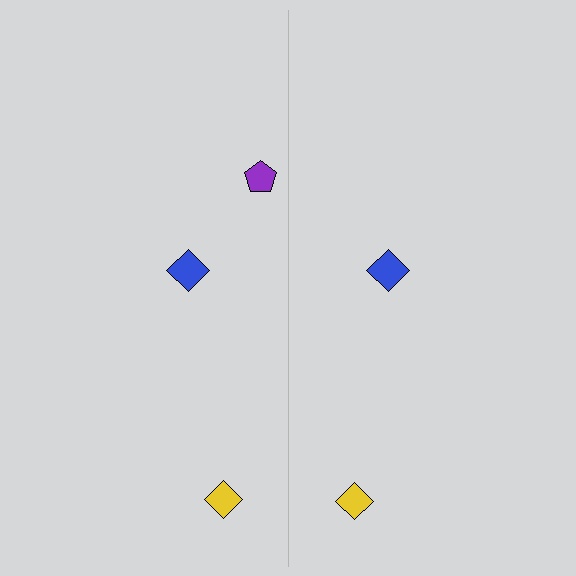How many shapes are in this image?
There are 5 shapes in this image.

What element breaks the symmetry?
A purple pentagon is missing from the right side.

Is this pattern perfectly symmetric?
No, the pattern is not perfectly symmetric. A purple pentagon is missing from the right side.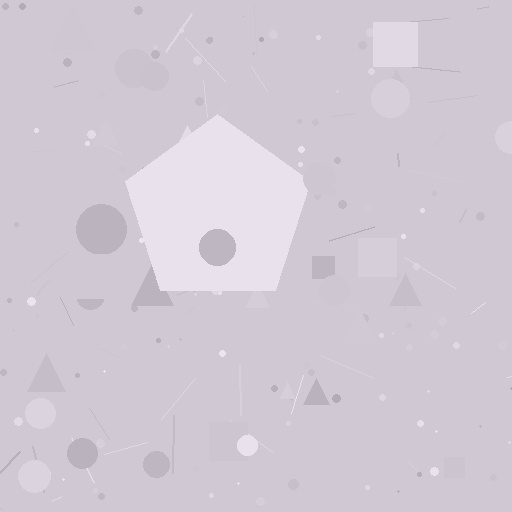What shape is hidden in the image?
A pentagon is hidden in the image.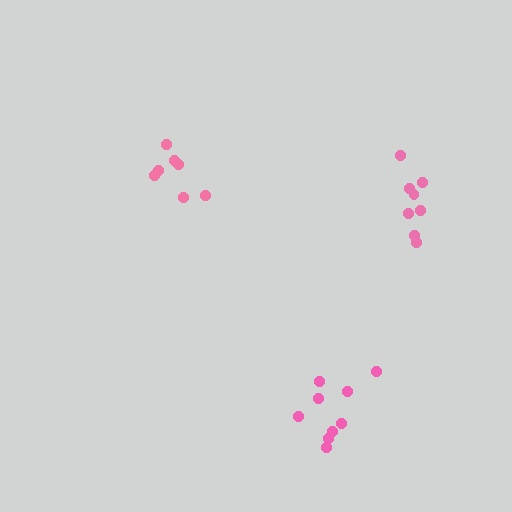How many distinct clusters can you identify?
There are 3 distinct clusters.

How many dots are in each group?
Group 1: 9 dots, Group 2: 8 dots, Group 3: 7 dots (24 total).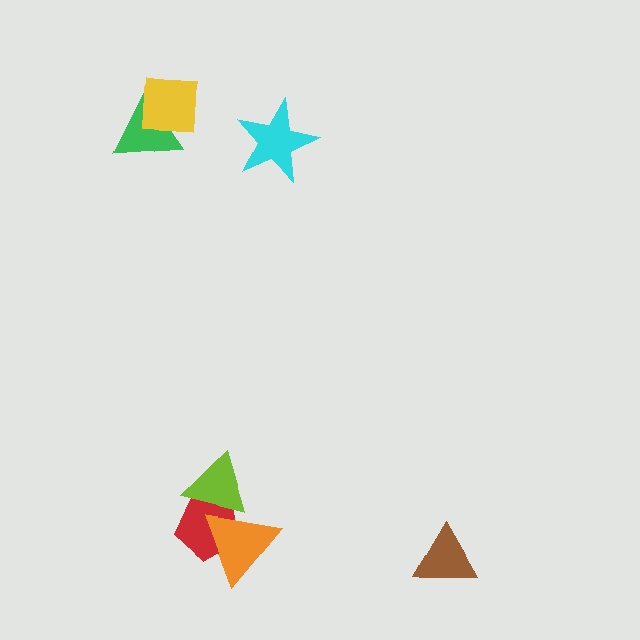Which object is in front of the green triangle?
The yellow square is in front of the green triangle.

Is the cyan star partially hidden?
No, no other shape covers it.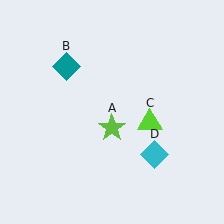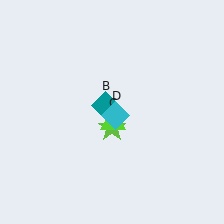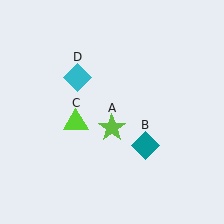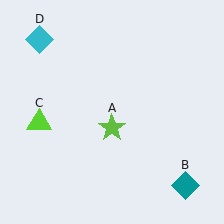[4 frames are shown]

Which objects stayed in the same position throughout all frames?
Lime star (object A) remained stationary.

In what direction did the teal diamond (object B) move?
The teal diamond (object B) moved down and to the right.